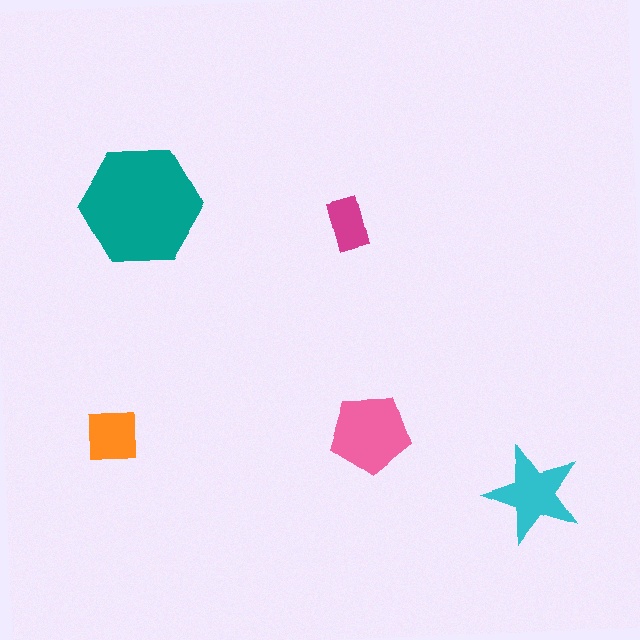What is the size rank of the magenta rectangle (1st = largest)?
5th.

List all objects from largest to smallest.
The teal hexagon, the pink pentagon, the cyan star, the orange square, the magenta rectangle.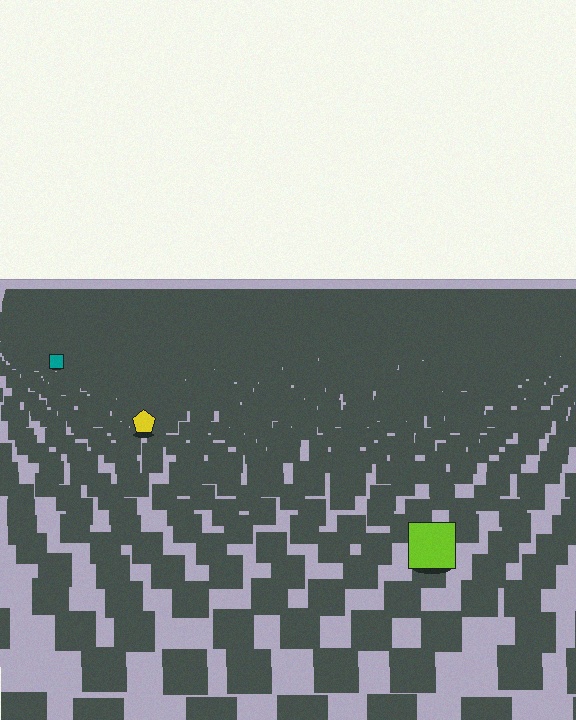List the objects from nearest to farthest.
From nearest to farthest: the lime square, the yellow pentagon, the teal square.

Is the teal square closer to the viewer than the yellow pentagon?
No. The yellow pentagon is closer — you can tell from the texture gradient: the ground texture is coarser near it.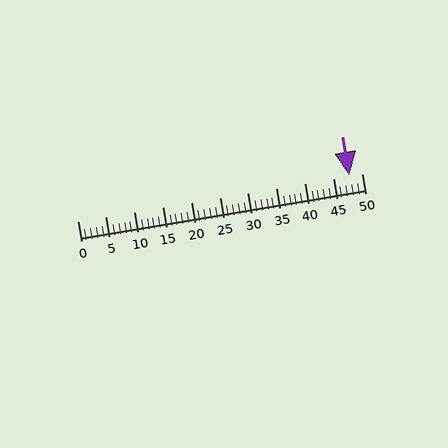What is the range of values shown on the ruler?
The ruler shows values from 0 to 50.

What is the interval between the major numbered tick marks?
The major tick marks are spaced 5 units apart.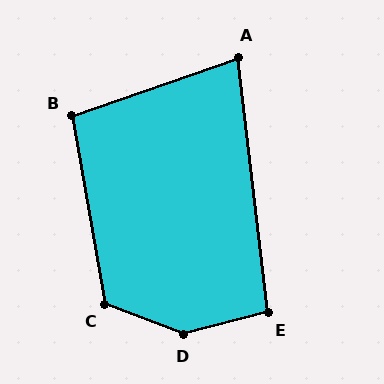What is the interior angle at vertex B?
Approximately 99 degrees (obtuse).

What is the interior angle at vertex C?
Approximately 121 degrees (obtuse).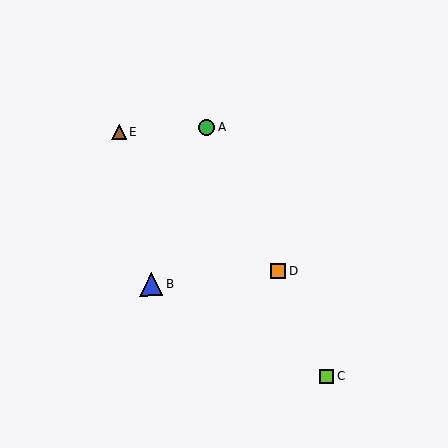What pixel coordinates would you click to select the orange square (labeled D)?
Click at (278, 271) to select the orange square D.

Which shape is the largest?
The blue triangle (labeled B) is the largest.